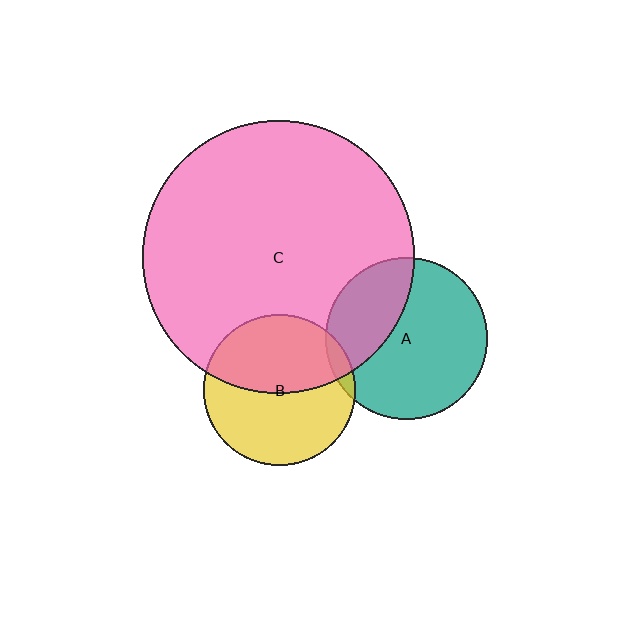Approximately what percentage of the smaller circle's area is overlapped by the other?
Approximately 35%.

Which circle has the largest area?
Circle C (pink).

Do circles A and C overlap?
Yes.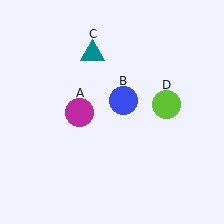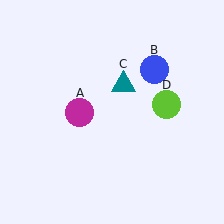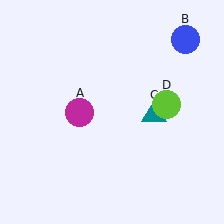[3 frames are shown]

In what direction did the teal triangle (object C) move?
The teal triangle (object C) moved down and to the right.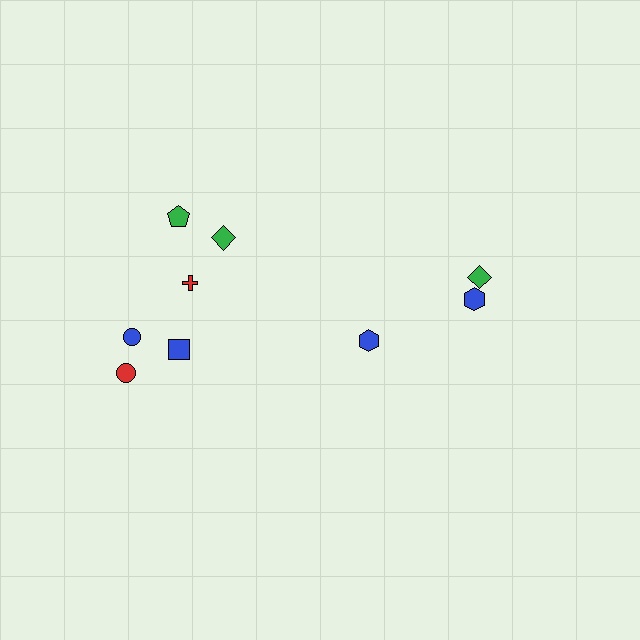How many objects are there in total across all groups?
There are 9 objects.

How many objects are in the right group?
There are 3 objects.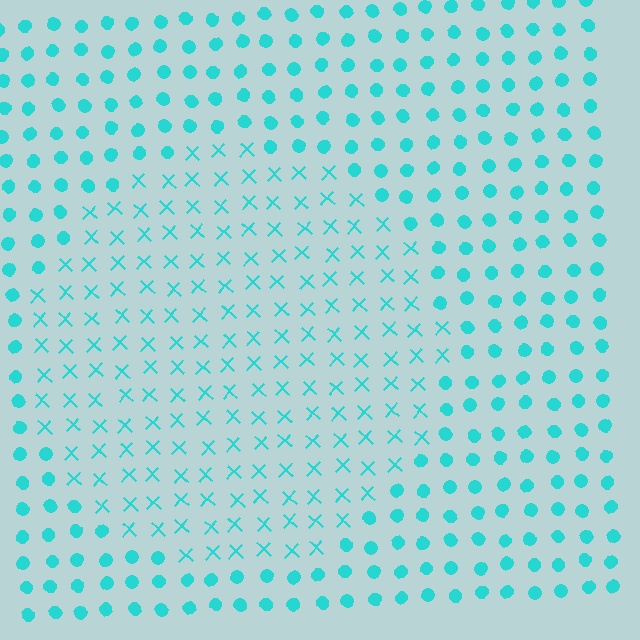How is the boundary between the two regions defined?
The boundary is defined by a change in element shape: X marks inside vs. circles outside. All elements share the same color and spacing.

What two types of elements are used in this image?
The image uses X marks inside the circle region and circles outside it.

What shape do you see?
I see a circle.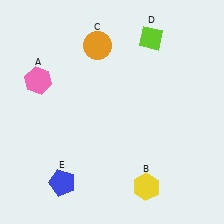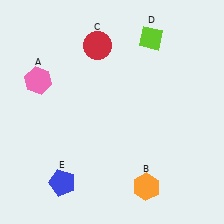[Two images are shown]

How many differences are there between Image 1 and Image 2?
There are 2 differences between the two images.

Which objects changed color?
B changed from yellow to orange. C changed from orange to red.